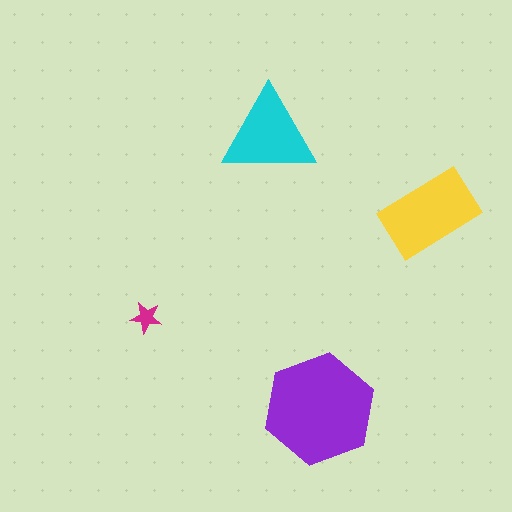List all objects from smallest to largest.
The magenta star, the cyan triangle, the yellow rectangle, the purple hexagon.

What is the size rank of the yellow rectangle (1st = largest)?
2nd.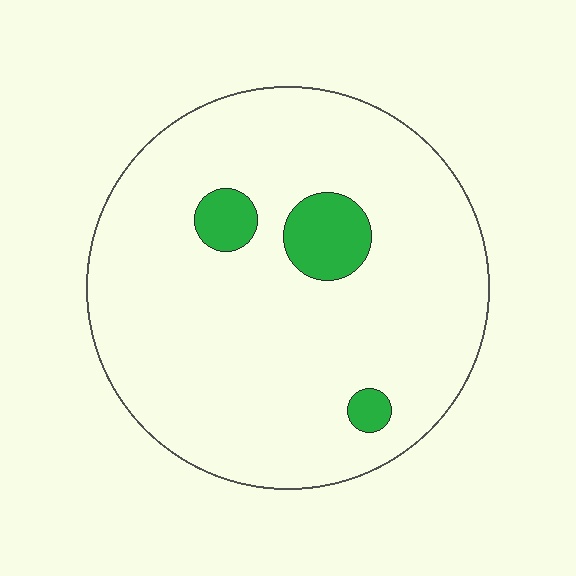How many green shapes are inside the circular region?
3.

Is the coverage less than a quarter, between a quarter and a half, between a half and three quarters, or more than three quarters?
Less than a quarter.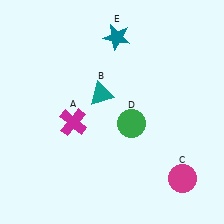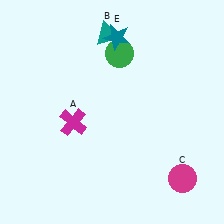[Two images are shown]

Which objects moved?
The objects that moved are: the teal triangle (B), the green circle (D).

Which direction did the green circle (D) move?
The green circle (D) moved up.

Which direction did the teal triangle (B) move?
The teal triangle (B) moved up.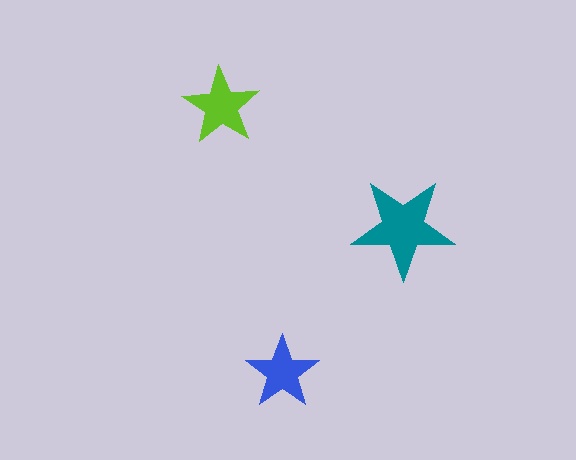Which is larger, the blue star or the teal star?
The teal one.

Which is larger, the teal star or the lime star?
The teal one.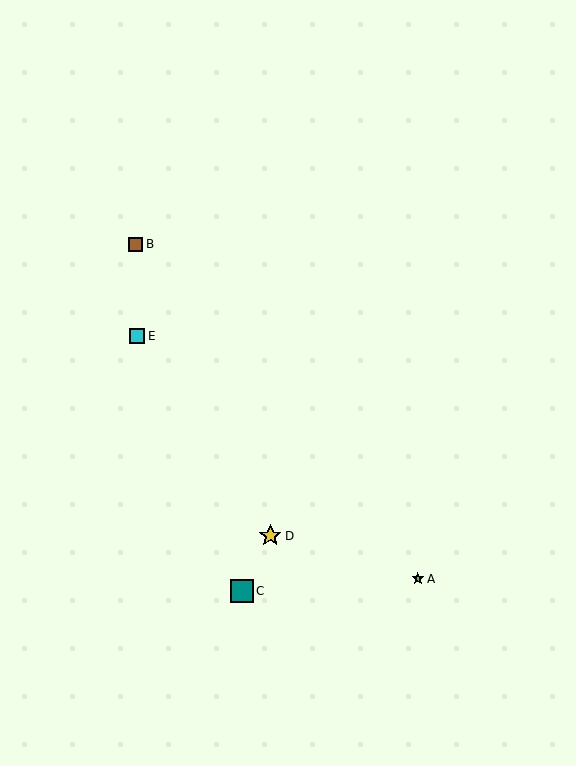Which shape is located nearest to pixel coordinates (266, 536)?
The yellow star (labeled D) at (270, 536) is nearest to that location.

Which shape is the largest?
The teal square (labeled C) is the largest.